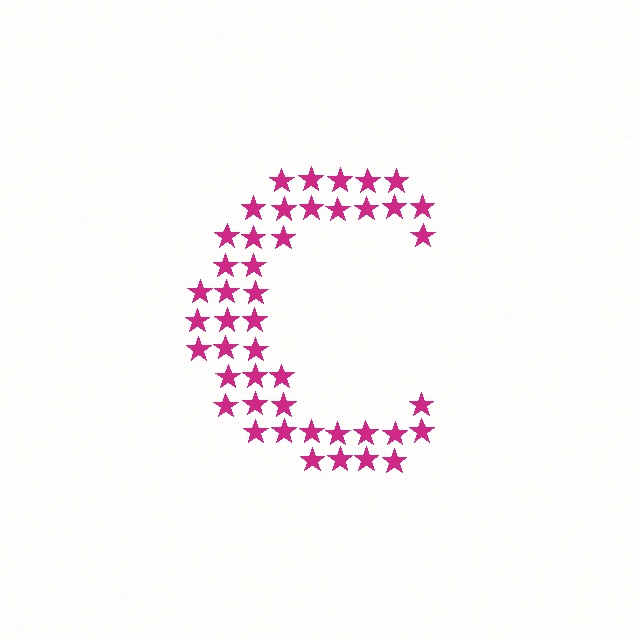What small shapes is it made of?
It is made of small stars.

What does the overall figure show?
The overall figure shows the letter C.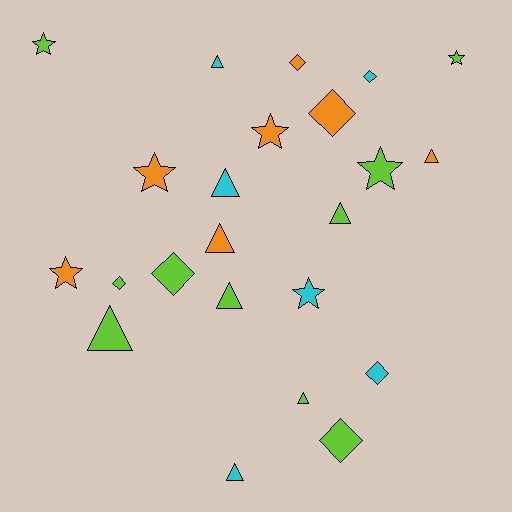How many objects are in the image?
There are 23 objects.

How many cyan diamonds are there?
There are 2 cyan diamonds.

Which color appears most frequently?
Lime, with 10 objects.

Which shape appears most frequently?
Triangle, with 9 objects.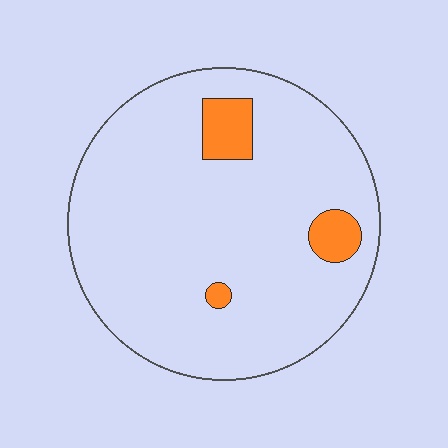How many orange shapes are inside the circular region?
3.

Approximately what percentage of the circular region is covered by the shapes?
Approximately 10%.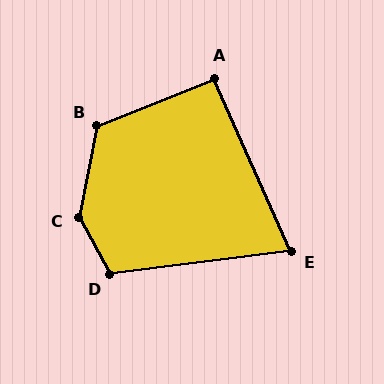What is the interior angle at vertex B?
Approximately 123 degrees (obtuse).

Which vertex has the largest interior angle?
C, at approximately 140 degrees.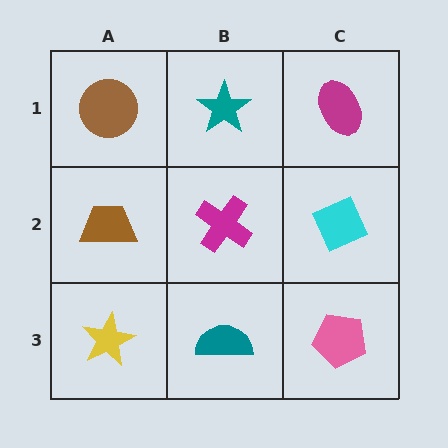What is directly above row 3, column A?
A brown trapezoid.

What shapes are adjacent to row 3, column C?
A cyan diamond (row 2, column C), a teal semicircle (row 3, column B).